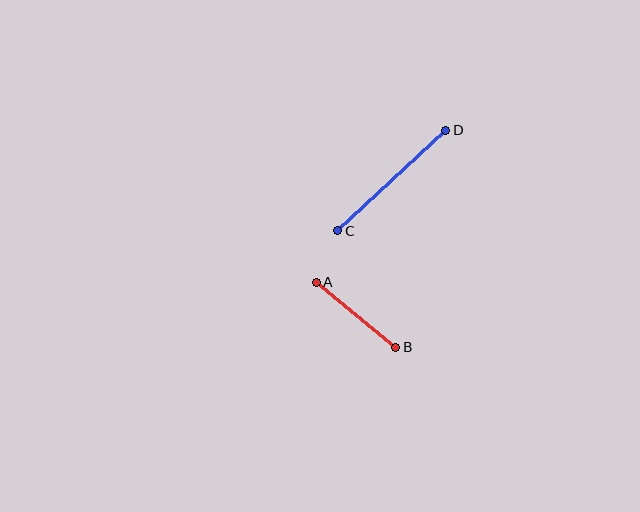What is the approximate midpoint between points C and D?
The midpoint is at approximately (392, 180) pixels.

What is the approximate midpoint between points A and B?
The midpoint is at approximately (356, 315) pixels.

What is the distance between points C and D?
The distance is approximately 148 pixels.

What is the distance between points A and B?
The distance is approximately 103 pixels.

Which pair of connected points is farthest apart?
Points C and D are farthest apart.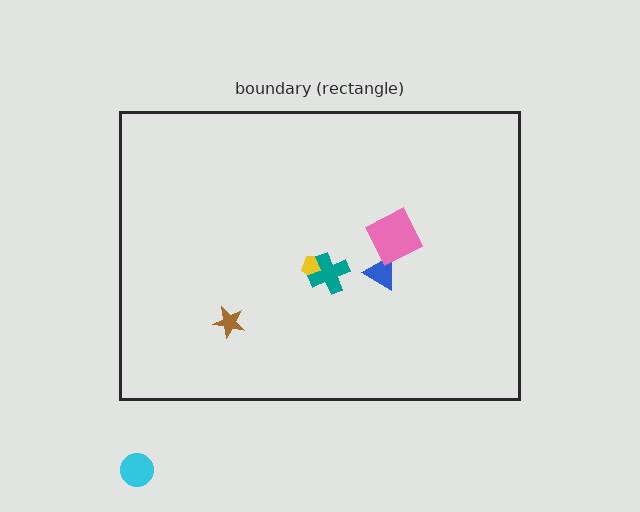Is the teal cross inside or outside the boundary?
Inside.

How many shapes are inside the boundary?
5 inside, 1 outside.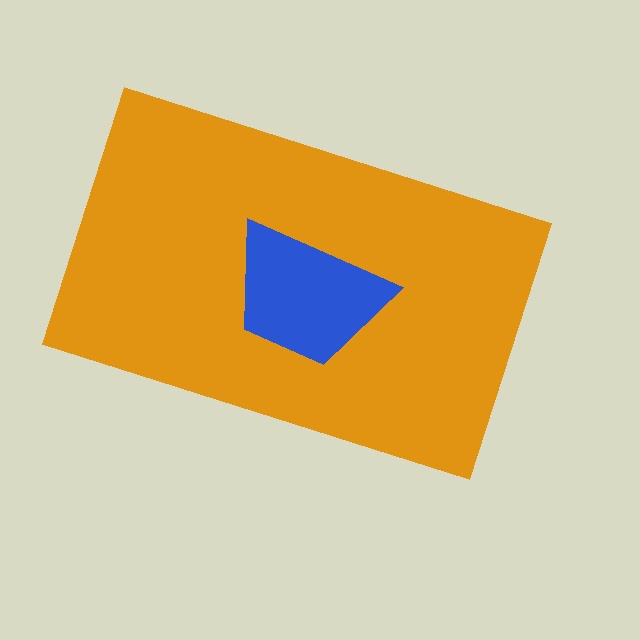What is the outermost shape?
The orange rectangle.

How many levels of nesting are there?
2.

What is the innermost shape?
The blue trapezoid.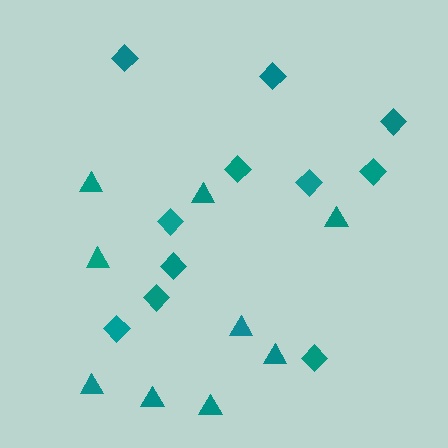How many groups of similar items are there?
There are 2 groups: one group of triangles (9) and one group of diamonds (11).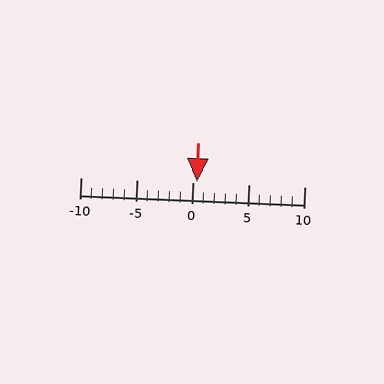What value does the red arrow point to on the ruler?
The red arrow points to approximately 0.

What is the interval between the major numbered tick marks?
The major tick marks are spaced 5 units apart.